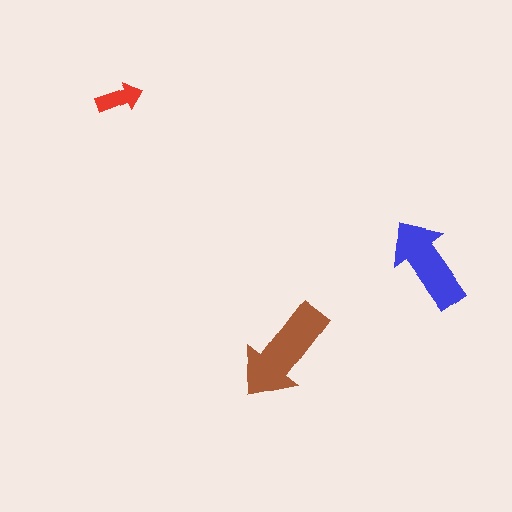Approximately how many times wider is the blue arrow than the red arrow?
About 2 times wider.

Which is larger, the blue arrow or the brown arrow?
The brown one.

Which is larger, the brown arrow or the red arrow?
The brown one.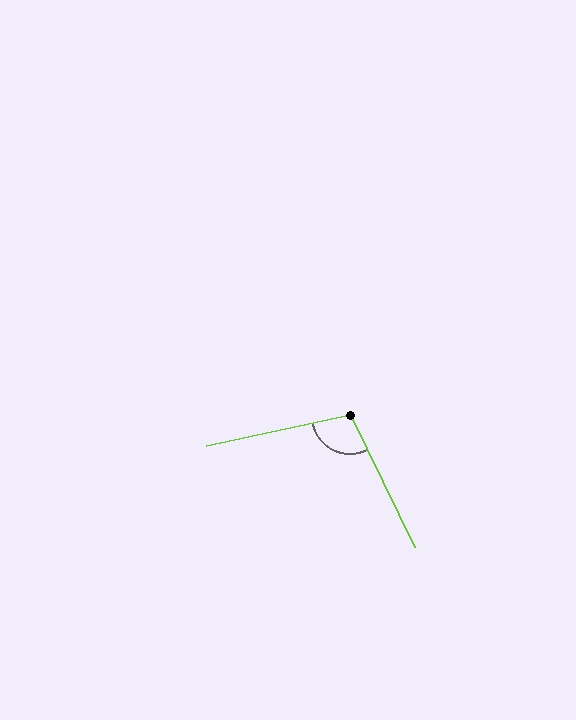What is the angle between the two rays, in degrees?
Approximately 104 degrees.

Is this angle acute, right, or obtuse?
It is obtuse.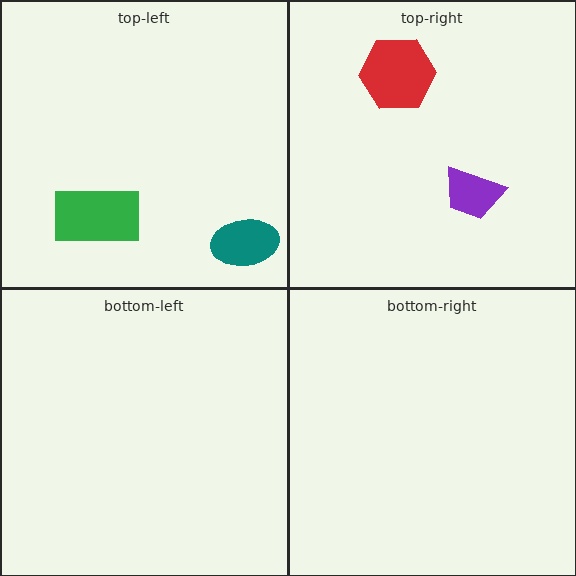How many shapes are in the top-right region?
2.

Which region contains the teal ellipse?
The top-left region.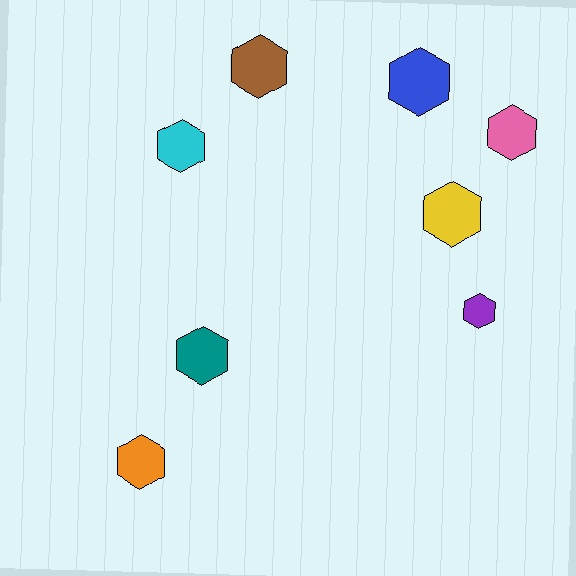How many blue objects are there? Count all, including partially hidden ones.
There is 1 blue object.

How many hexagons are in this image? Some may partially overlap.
There are 8 hexagons.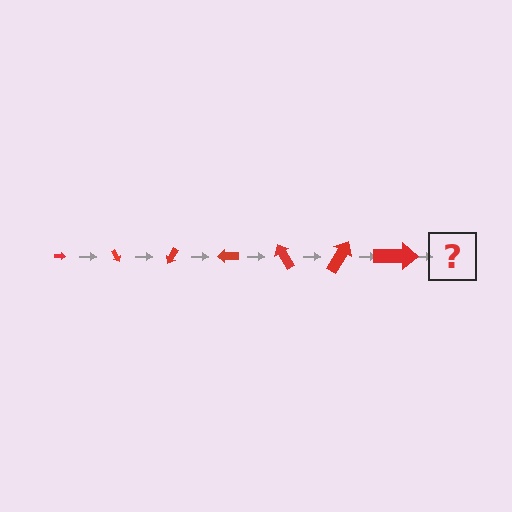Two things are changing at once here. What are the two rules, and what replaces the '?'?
The two rules are that the arrow grows larger each step and it rotates 60 degrees each step. The '?' should be an arrow, larger than the previous one and rotated 420 degrees from the start.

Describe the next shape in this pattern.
It should be an arrow, larger than the previous one and rotated 420 degrees from the start.